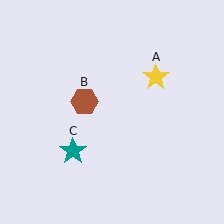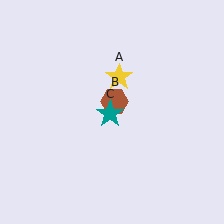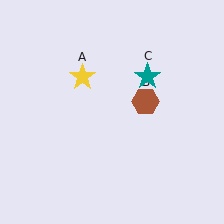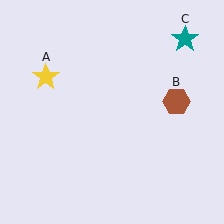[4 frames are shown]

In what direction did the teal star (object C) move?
The teal star (object C) moved up and to the right.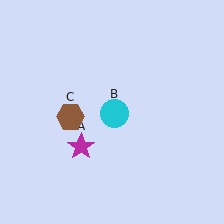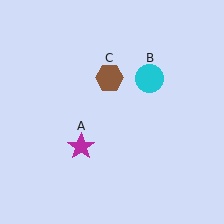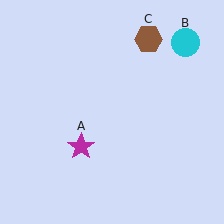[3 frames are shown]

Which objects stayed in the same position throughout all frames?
Magenta star (object A) remained stationary.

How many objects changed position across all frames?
2 objects changed position: cyan circle (object B), brown hexagon (object C).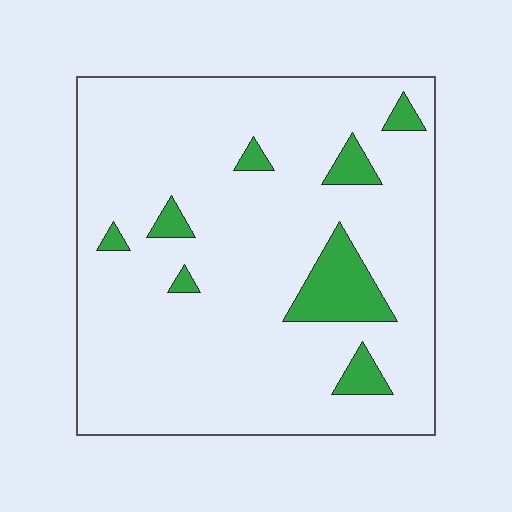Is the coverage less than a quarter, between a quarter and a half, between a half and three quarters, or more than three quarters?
Less than a quarter.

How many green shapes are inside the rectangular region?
8.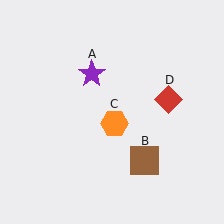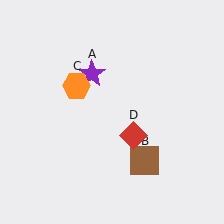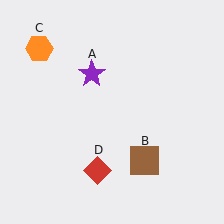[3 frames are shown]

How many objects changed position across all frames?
2 objects changed position: orange hexagon (object C), red diamond (object D).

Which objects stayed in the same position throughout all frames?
Purple star (object A) and brown square (object B) remained stationary.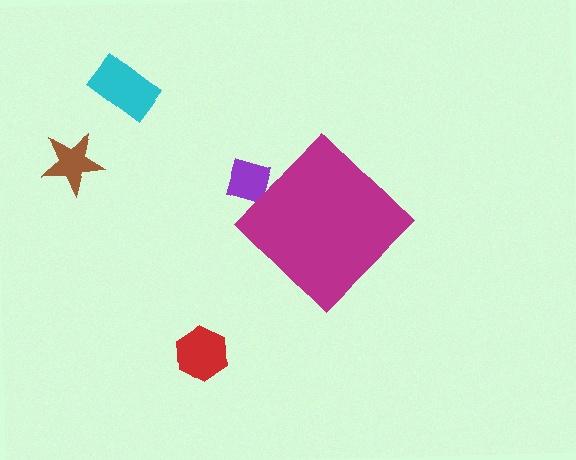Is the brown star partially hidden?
No, the brown star is fully visible.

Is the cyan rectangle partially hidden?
No, the cyan rectangle is fully visible.